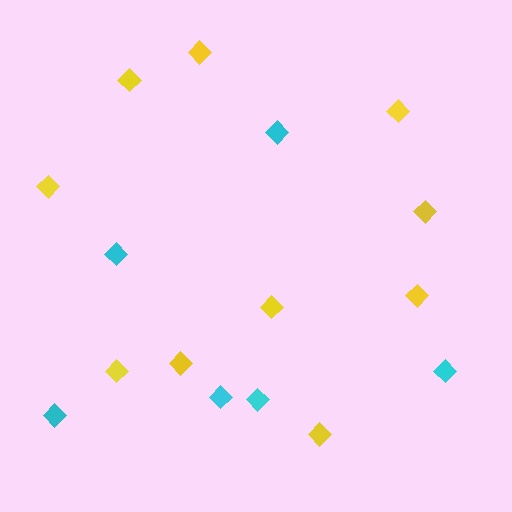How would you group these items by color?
There are 2 groups: one group of cyan diamonds (6) and one group of yellow diamonds (10).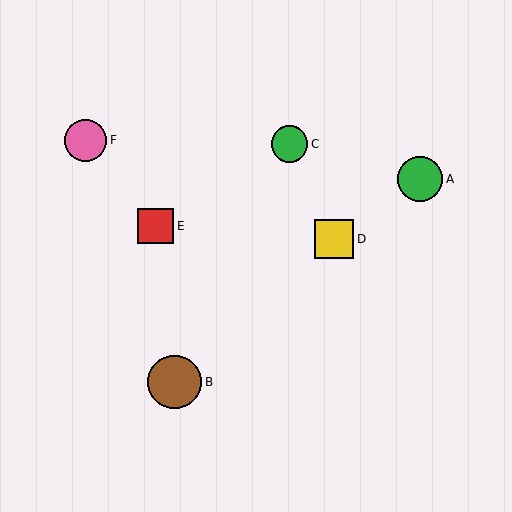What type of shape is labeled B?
Shape B is a brown circle.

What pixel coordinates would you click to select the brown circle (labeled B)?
Click at (175, 382) to select the brown circle B.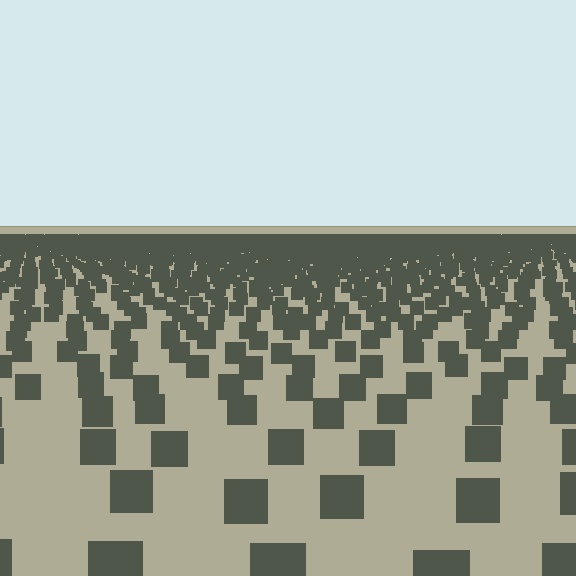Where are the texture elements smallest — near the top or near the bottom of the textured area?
Near the top.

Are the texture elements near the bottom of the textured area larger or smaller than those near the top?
Larger. Near the bottom, elements are closer to the viewer and appear at a bigger on-screen size.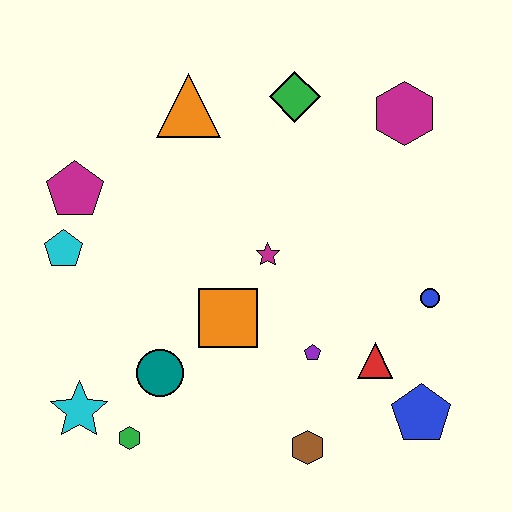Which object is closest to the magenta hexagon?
The green diamond is closest to the magenta hexagon.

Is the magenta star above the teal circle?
Yes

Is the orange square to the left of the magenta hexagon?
Yes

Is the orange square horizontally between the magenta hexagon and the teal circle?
Yes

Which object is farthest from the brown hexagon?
The orange triangle is farthest from the brown hexagon.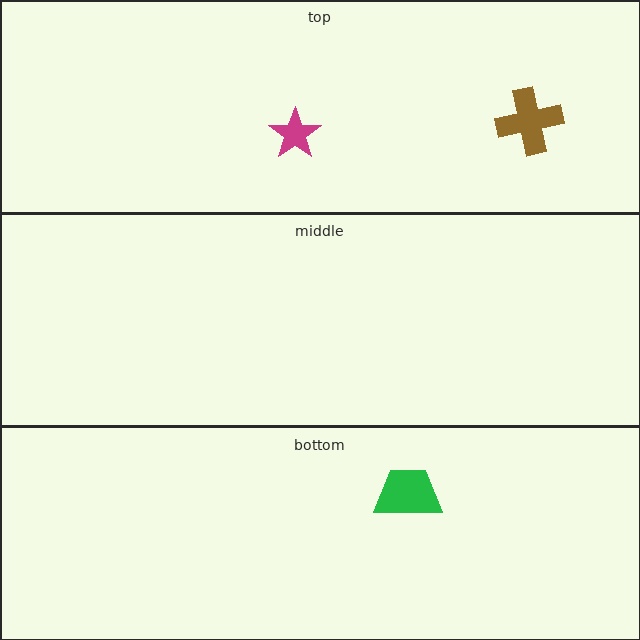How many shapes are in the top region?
2.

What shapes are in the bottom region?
The green trapezoid.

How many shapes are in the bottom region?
1.